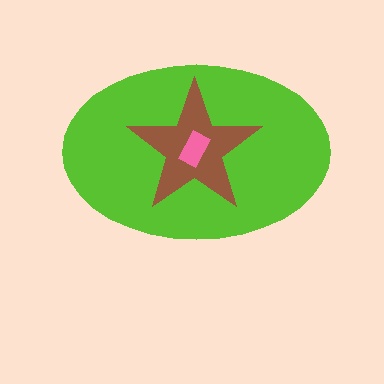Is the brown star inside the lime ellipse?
Yes.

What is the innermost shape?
The pink rectangle.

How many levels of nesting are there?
3.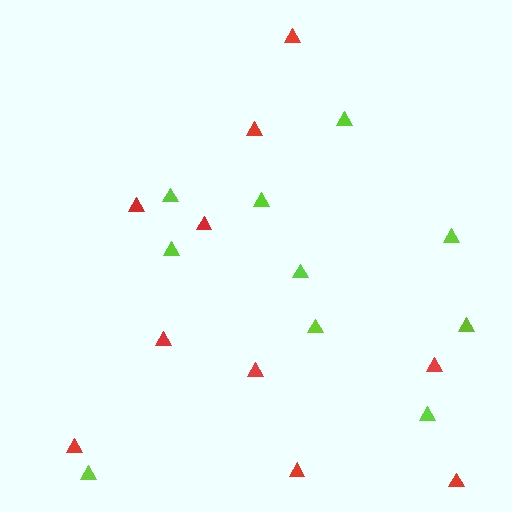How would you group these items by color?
There are 2 groups: one group of red triangles (10) and one group of lime triangles (10).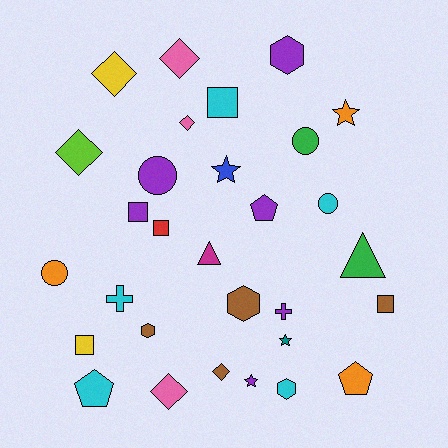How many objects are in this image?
There are 30 objects.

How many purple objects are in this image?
There are 6 purple objects.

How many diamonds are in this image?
There are 6 diamonds.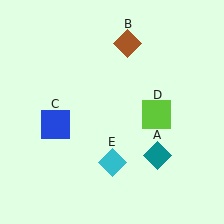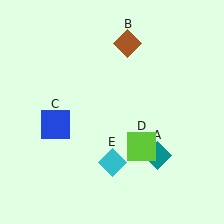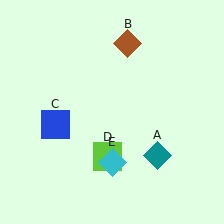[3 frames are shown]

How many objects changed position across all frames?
1 object changed position: lime square (object D).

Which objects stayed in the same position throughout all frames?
Teal diamond (object A) and brown diamond (object B) and blue square (object C) and cyan diamond (object E) remained stationary.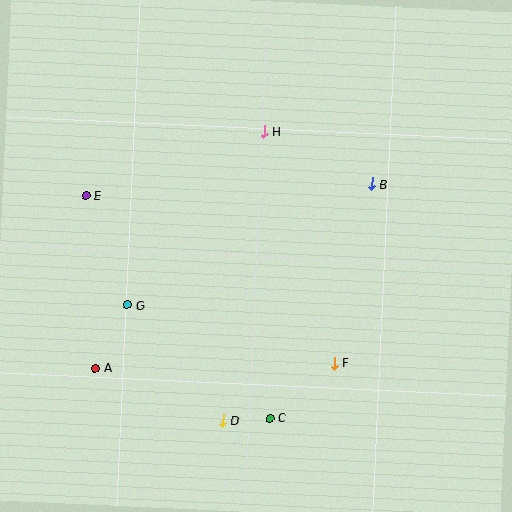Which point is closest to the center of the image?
Point H at (264, 132) is closest to the center.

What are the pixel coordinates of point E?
Point E is at (86, 195).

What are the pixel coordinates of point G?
Point G is at (128, 305).